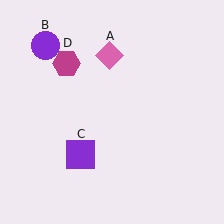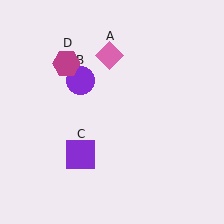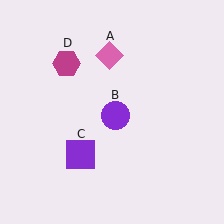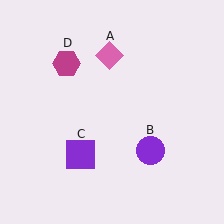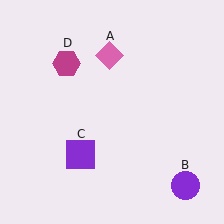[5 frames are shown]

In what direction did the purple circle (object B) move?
The purple circle (object B) moved down and to the right.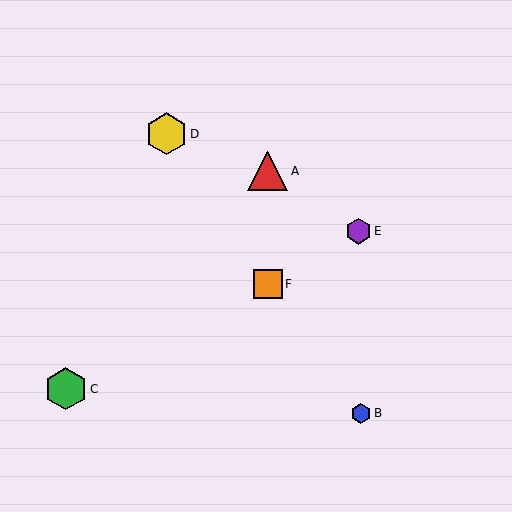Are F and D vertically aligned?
No, F is at x≈268 and D is at x≈166.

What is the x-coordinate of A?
Object A is at x≈268.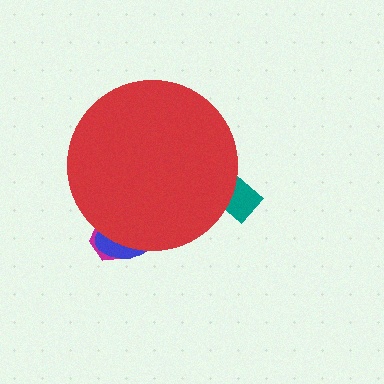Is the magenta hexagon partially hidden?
Yes, the magenta hexagon is partially hidden behind the red circle.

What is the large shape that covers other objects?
A red circle.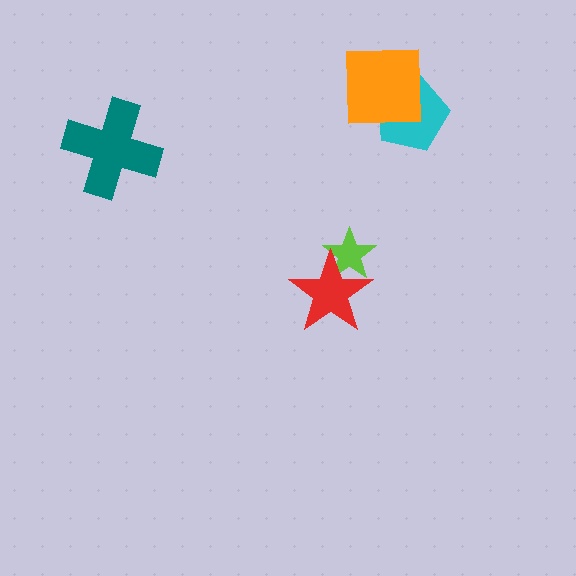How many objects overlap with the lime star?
1 object overlaps with the lime star.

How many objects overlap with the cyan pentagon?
1 object overlaps with the cyan pentagon.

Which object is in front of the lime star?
The red star is in front of the lime star.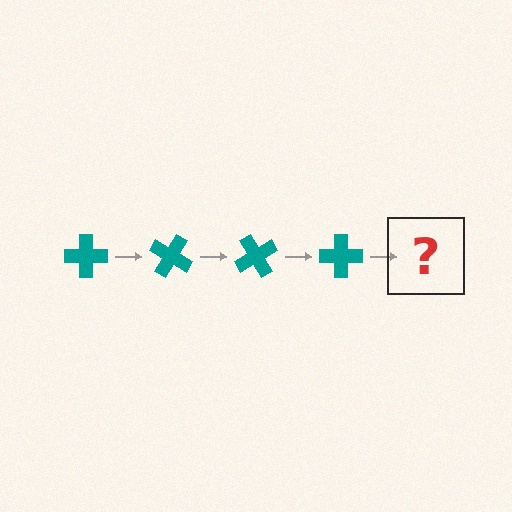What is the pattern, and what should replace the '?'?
The pattern is that the cross rotates 30 degrees each step. The '?' should be a teal cross rotated 120 degrees.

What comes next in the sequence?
The next element should be a teal cross rotated 120 degrees.